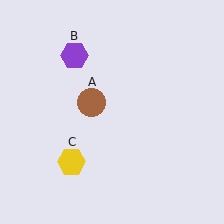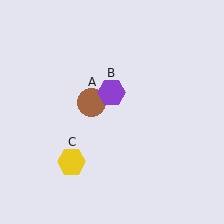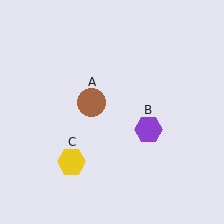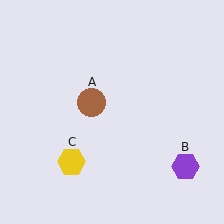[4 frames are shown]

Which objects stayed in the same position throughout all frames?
Brown circle (object A) and yellow hexagon (object C) remained stationary.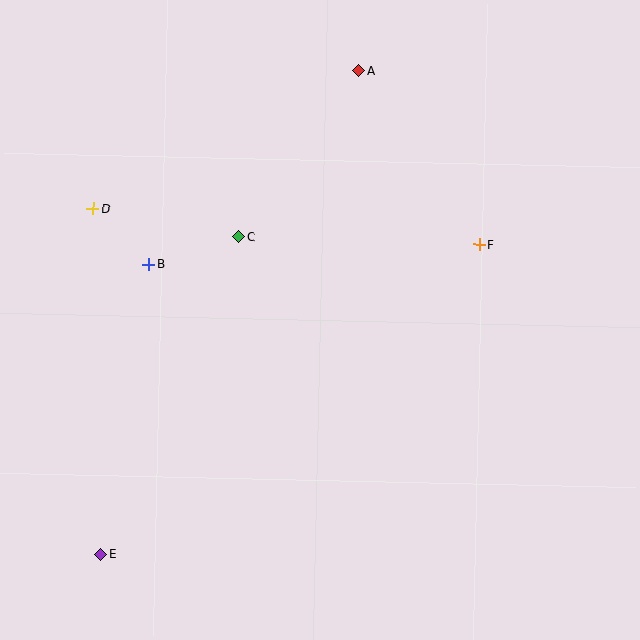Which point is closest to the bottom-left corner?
Point E is closest to the bottom-left corner.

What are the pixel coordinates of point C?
Point C is at (239, 237).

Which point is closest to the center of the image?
Point C at (239, 237) is closest to the center.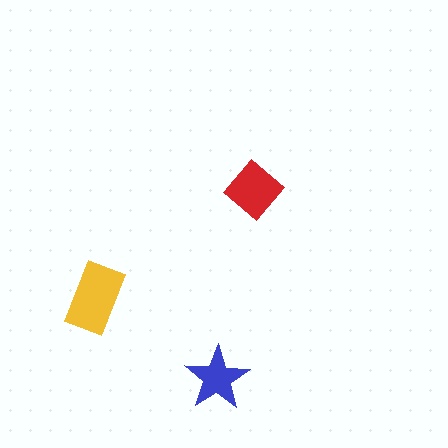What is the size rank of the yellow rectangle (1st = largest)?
1st.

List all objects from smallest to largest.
The blue star, the red diamond, the yellow rectangle.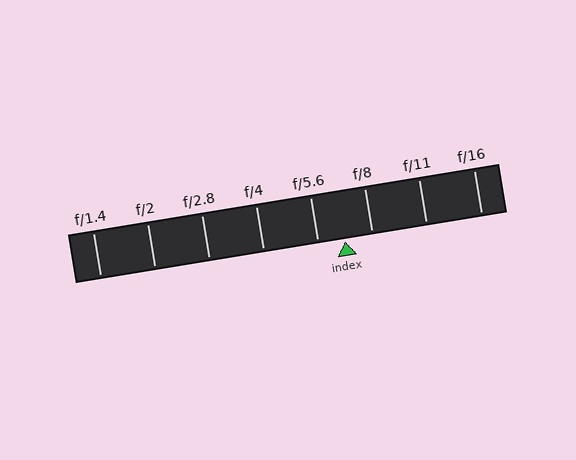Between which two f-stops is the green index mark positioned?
The index mark is between f/5.6 and f/8.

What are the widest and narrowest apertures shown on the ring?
The widest aperture shown is f/1.4 and the narrowest is f/16.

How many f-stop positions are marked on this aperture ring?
There are 8 f-stop positions marked.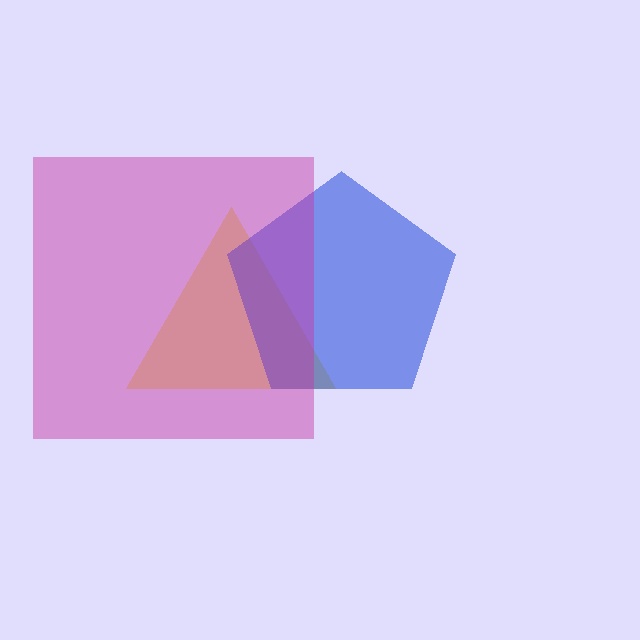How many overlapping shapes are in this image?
There are 3 overlapping shapes in the image.